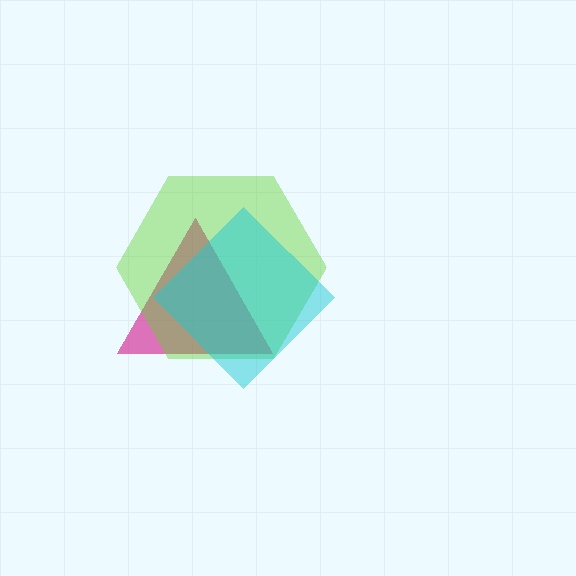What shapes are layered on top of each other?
The layered shapes are: a magenta triangle, a lime hexagon, a cyan diamond.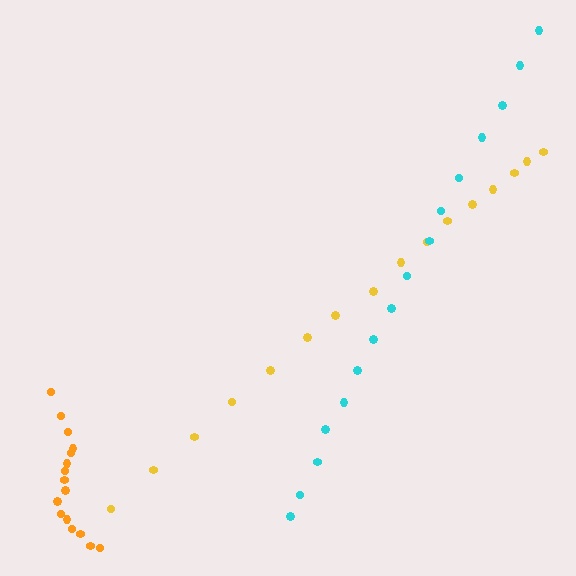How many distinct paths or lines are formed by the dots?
There are 3 distinct paths.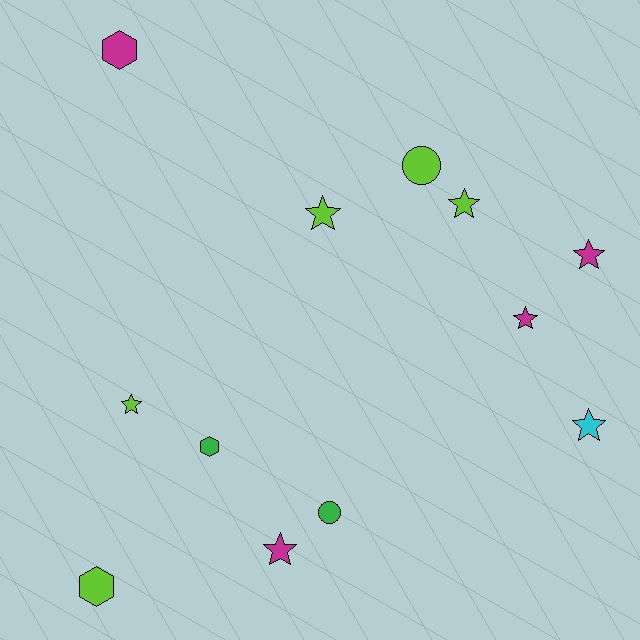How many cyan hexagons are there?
There are no cyan hexagons.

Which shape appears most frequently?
Star, with 7 objects.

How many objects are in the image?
There are 12 objects.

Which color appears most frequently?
Lime, with 5 objects.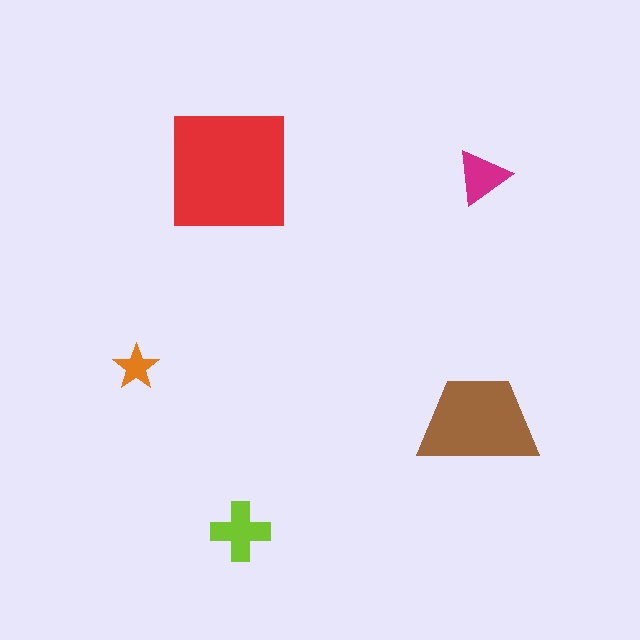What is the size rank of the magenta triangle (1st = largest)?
4th.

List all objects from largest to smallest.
The red square, the brown trapezoid, the lime cross, the magenta triangle, the orange star.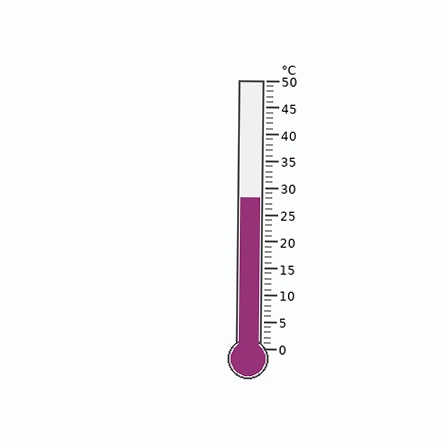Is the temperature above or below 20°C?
The temperature is above 20°C.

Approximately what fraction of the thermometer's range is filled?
The thermometer is filled to approximately 55% of its range.